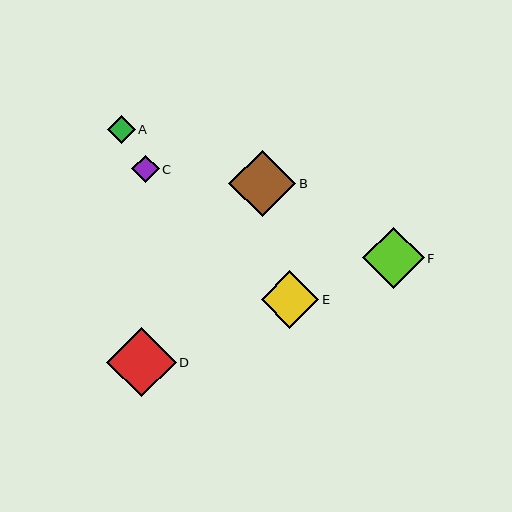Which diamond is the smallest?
Diamond C is the smallest with a size of approximately 27 pixels.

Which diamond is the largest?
Diamond D is the largest with a size of approximately 70 pixels.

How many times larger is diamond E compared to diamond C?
Diamond E is approximately 2.1 times the size of diamond C.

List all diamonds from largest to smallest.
From largest to smallest: D, B, F, E, A, C.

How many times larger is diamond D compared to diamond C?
Diamond D is approximately 2.5 times the size of diamond C.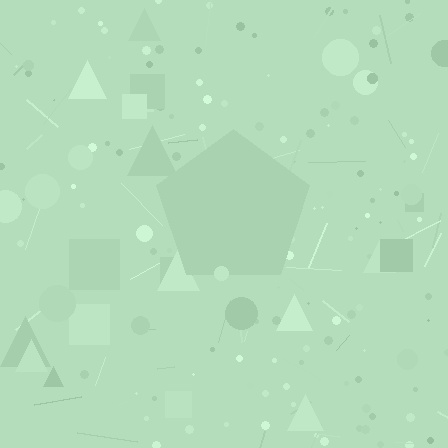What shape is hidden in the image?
A pentagon is hidden in the image.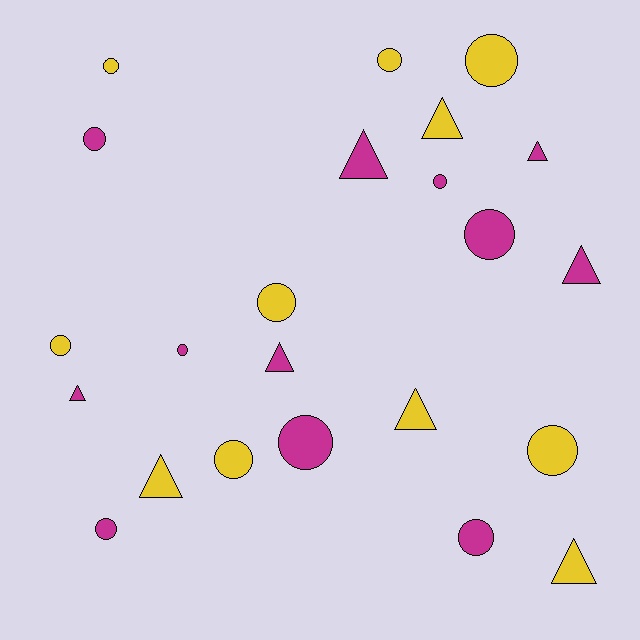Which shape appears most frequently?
Circle, with 14 objects.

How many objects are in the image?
There are 23 objects.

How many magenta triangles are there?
There are 5 magenta triangles.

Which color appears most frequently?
Magenta, with 12 objects.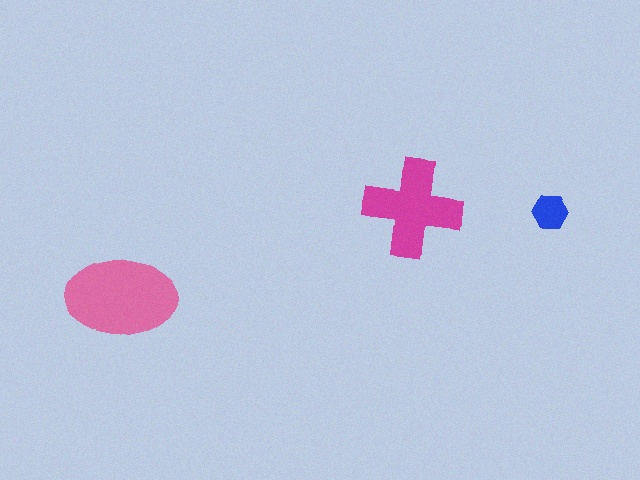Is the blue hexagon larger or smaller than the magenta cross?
Smaller.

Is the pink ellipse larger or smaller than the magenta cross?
Larger.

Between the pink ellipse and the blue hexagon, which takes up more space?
The pink ellipse.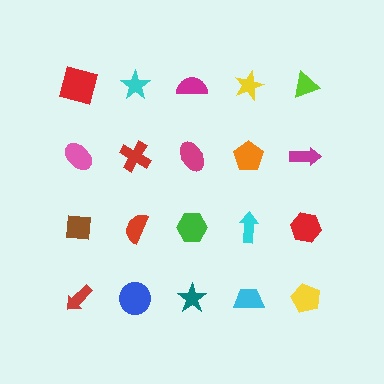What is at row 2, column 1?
A pink ellipse.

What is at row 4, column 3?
A teal star.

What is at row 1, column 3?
A magenta semicircle.